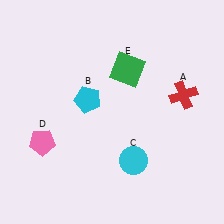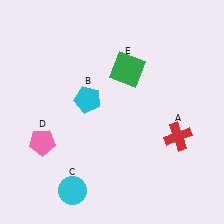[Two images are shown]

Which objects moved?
The objects that moved are: the red cross (A), the cyan circle (C).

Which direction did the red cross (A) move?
The red cross (A) moved down.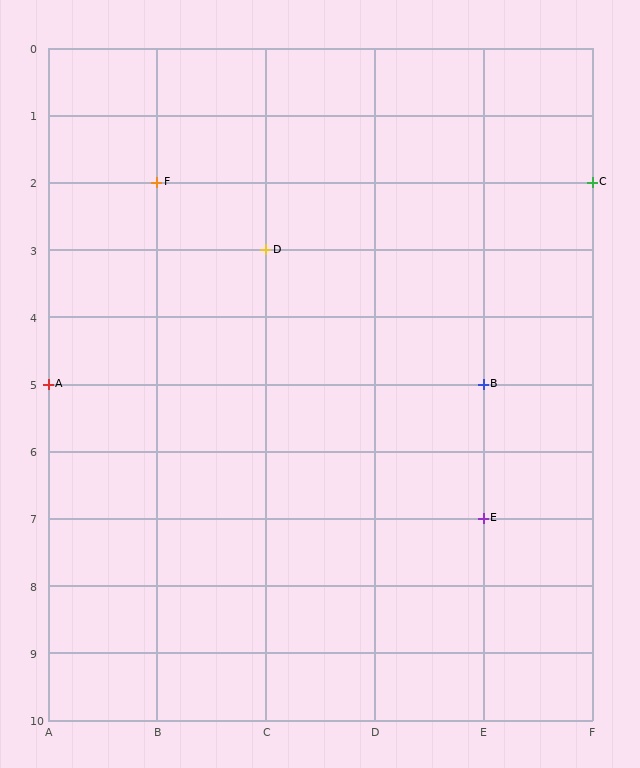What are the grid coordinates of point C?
Point C is at grid coordinates (F, 2).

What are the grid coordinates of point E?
Point E is at grid coordinates (E, 7).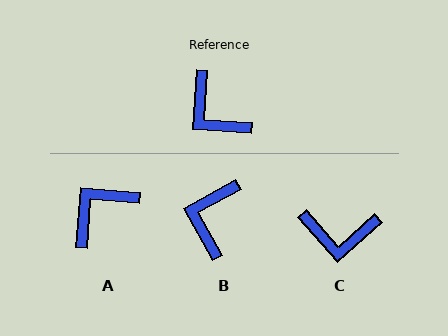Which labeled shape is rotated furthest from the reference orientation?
A, about 91 degrees away.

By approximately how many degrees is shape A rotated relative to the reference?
Approximately 91 degrees clockwise.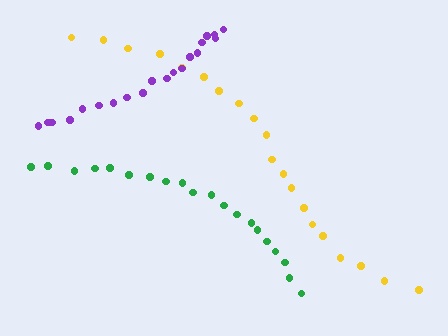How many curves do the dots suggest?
There are 3 distinct paths.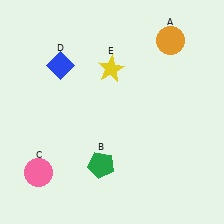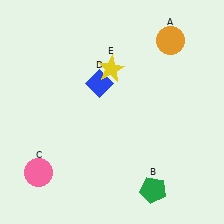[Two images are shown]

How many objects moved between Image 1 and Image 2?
2 objects moved between the two images.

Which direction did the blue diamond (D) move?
The blue diamond (D) moved right.